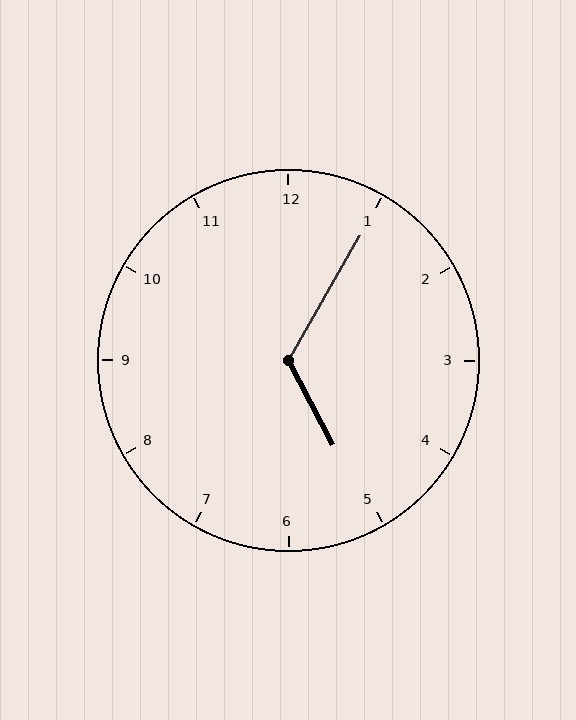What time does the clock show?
5:05.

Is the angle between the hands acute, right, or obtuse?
It is obtuse.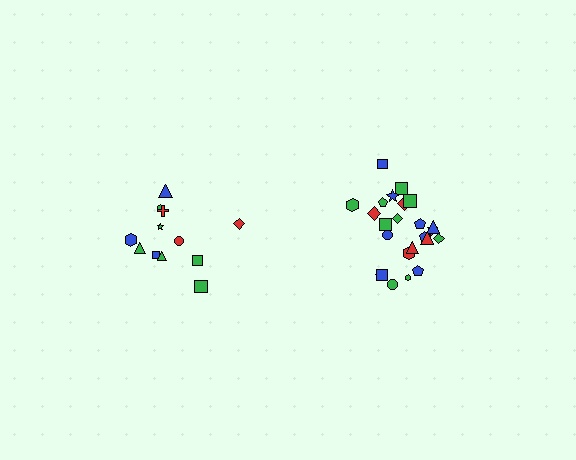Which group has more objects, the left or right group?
The right group.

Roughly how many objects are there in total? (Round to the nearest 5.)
Roughly 35 objects in total.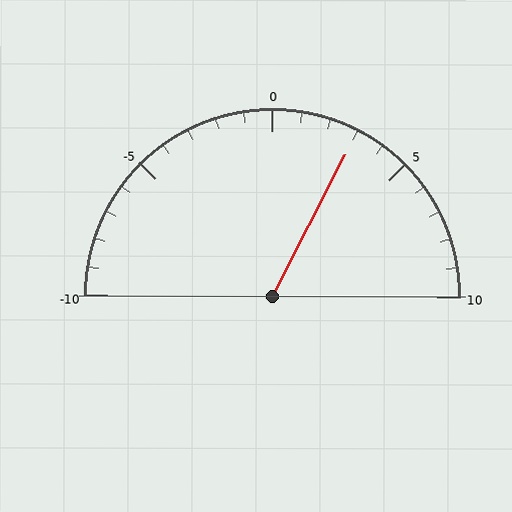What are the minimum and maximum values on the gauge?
The gauge ranges from -10 to 10.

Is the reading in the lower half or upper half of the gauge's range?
The reading is in the upper half of the range (-10 to 10).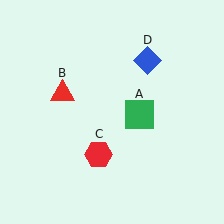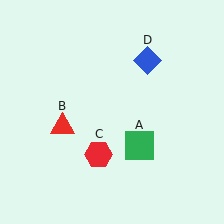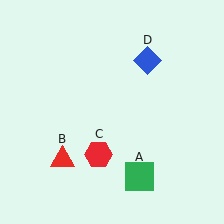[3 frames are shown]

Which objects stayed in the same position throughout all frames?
Red hexagon (object C) and blue diamond (object D) remained stationary.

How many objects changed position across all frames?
2 objects changed position: green square (object A), red triangle (object B).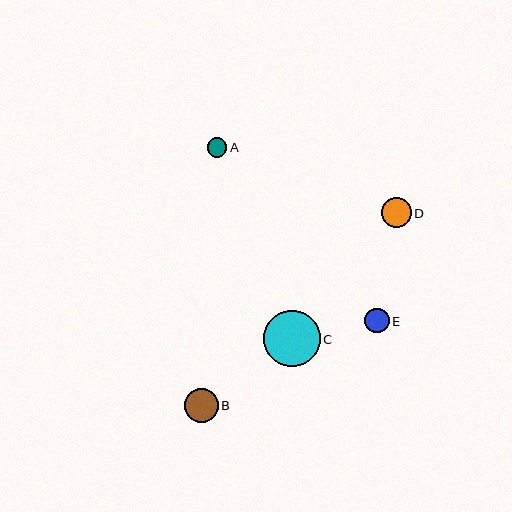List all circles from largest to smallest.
From largest to smallest: C, B, D, E, A.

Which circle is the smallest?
Circle A is the smallest with a size of approximately 20 pixels.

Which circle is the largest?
Circle C is the largest with a size of approximately 56 pixels.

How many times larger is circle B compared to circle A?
Circle B is approximately 1.7 times the size of circle A.